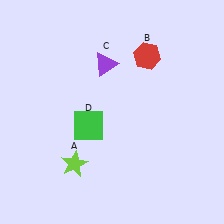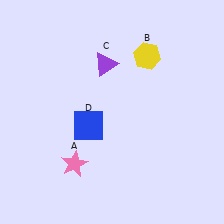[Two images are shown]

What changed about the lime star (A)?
In Image 1, A is lime. In Image 2, it changed to pink.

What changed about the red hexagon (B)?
In Image 1, B is red. In Image 2, it changed to yellow.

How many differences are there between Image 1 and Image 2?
There are 3 differences between the two images.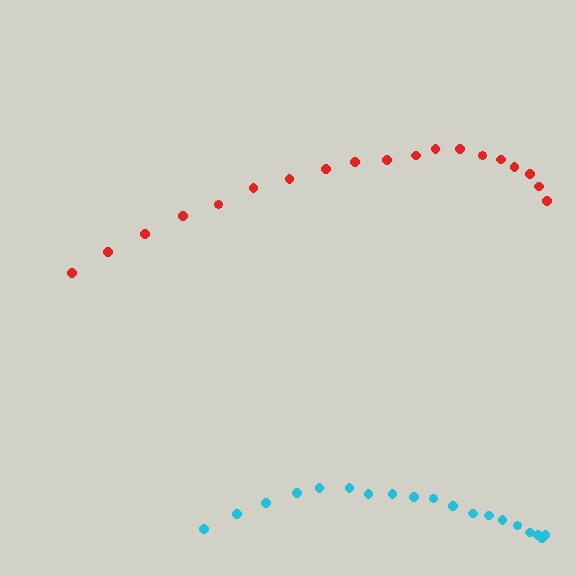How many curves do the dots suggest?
There are 2 distinct paths.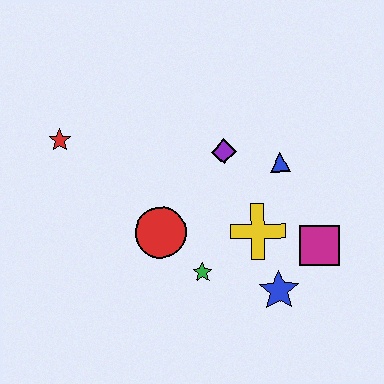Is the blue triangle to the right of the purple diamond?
Yes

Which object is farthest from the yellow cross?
The red star is farthest from the yellow cross.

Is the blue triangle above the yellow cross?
Yes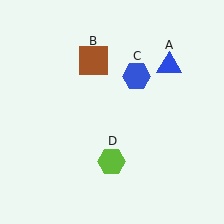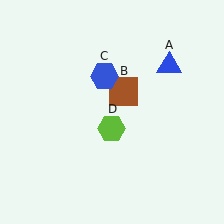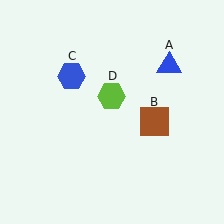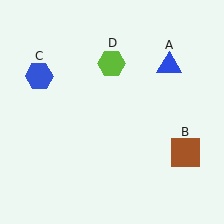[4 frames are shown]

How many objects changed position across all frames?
3 objects changed position: brown square (object B), blue hexagon (object C), lime hexagon (object D).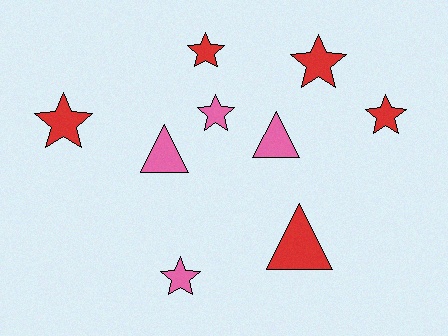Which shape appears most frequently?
Star, with 6 objects.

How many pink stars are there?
There are 2 pink stars.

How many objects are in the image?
There are 9 objects.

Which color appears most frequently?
Red, with 5 objects.